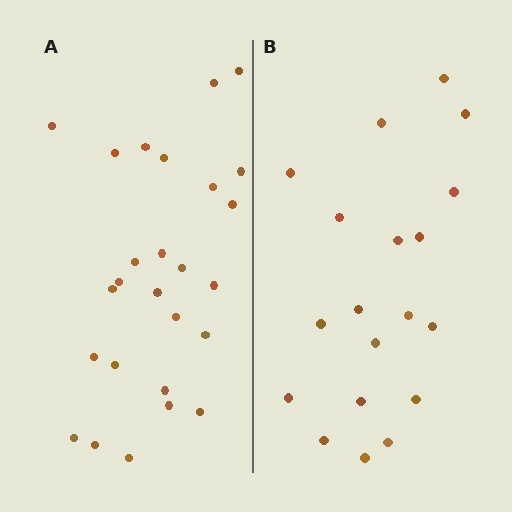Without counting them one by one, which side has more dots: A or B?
Region A (the left region) has more dots.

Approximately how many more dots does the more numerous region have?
Region A has roughly 8 or so more dots than region B.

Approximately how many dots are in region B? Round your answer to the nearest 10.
About 20 dots. (The exact count is 19, which rounds to 20.)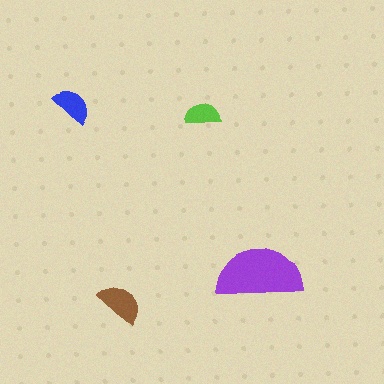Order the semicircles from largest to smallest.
the purple one, the brown one, the blue one, the lime one.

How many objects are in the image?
There are 4 objects in the image.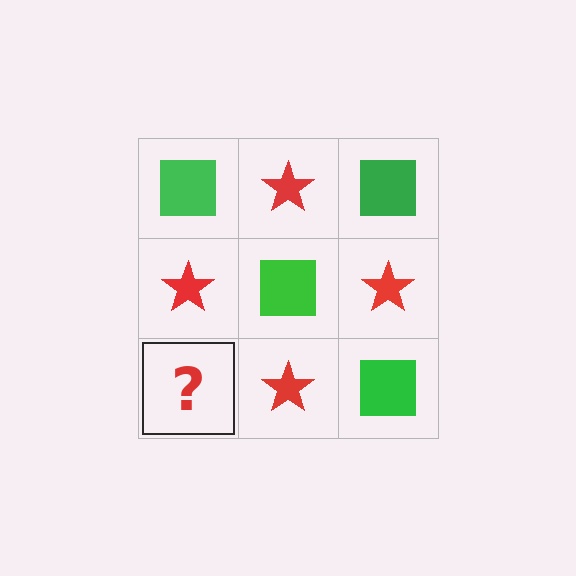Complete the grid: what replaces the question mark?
The question mark should be replaced with a green square.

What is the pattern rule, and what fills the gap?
The rule is that it alternates green square and red star in a checkerboard pattern. The gap should be filled with a green square.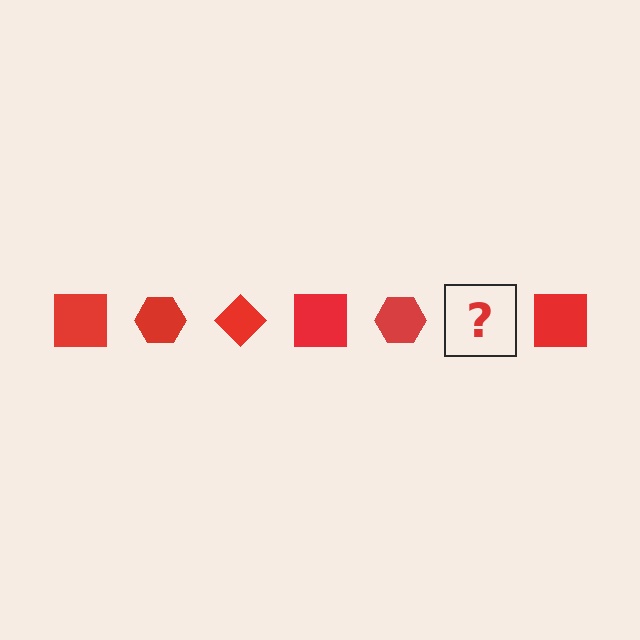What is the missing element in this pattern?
The missing element is a red diamond.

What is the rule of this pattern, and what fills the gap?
The rule is that the pattern cycles through square, hexagon, diamond shapes in red. The gap should be filled with a red diamond.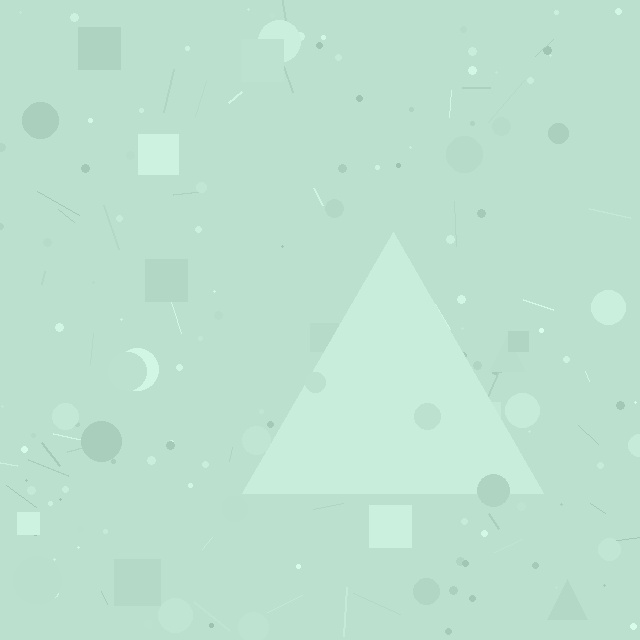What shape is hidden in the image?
A triangle is hidden in the image.